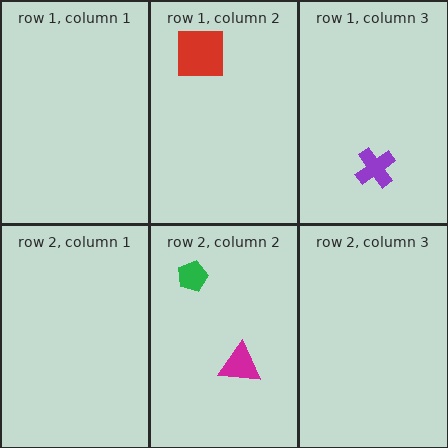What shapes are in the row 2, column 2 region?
The green pentagon, the magenta triangle.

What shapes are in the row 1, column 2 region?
The red square.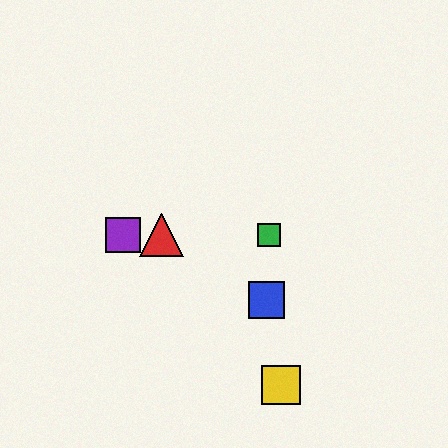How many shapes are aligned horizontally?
3 shapes (the red triangle, the green square, the purple square) are aligned horizontally.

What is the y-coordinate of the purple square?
The purple square is at y≈235.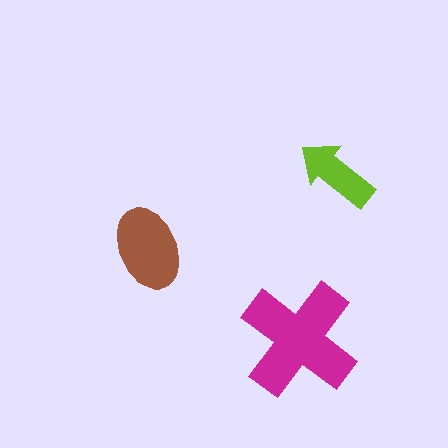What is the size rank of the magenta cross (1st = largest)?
1st.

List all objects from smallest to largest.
The lime arrow, the brown ellipse, the magenta cross.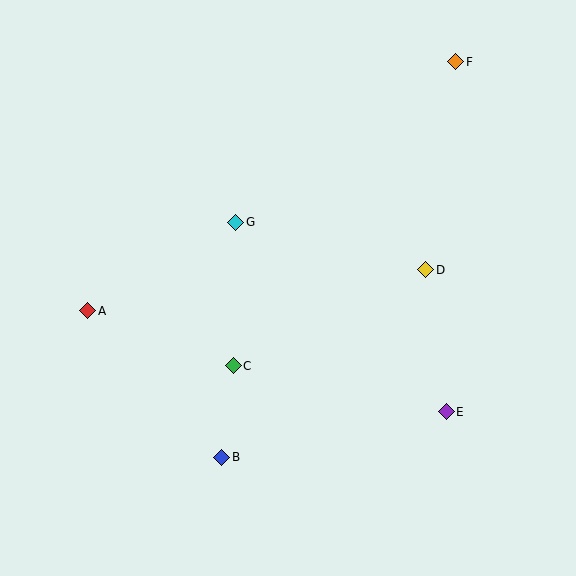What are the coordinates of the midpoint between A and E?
The midpoint between A and E is at (267, 361).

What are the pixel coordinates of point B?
Point B is at (222, 457).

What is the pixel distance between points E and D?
The distance between E and D is 144 pixels.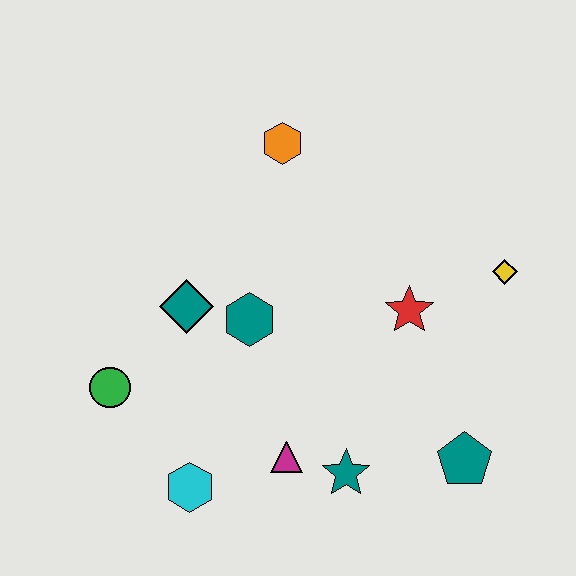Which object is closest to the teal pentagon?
The teal star is closest to the teal pentagon.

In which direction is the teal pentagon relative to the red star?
The teal pentagon is below the red star.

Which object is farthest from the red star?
The green circle is farthest from the red star.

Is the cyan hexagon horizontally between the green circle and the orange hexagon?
Yes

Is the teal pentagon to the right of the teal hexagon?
Yes